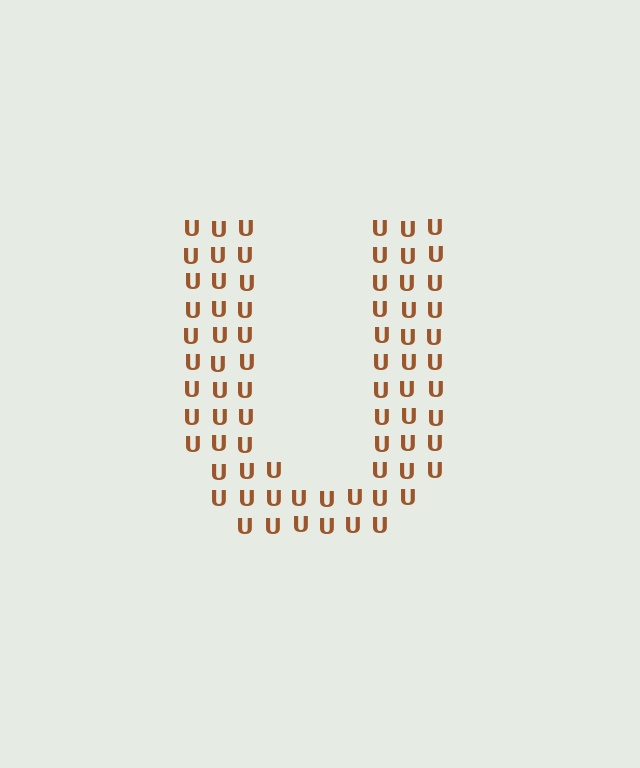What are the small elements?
The small elements are letter U's.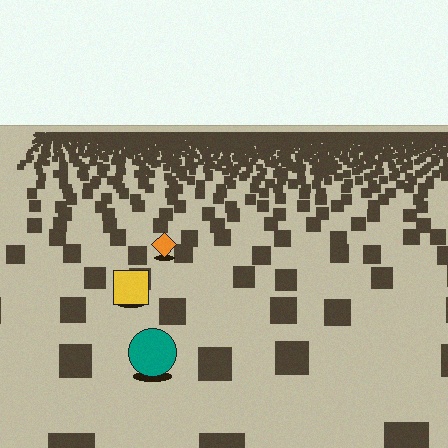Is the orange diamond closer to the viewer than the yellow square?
No. The yellow square is closer — you can tell from the texture gradient: the ground texture is coarser near it.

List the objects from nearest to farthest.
From nearest to farthest: the teal circle, the yellow square, the orange diamond.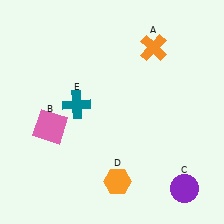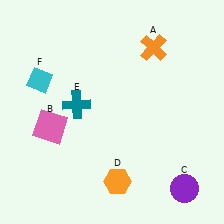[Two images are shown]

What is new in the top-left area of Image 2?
A cyan diamond (F) was added in the top-left area of Image 2.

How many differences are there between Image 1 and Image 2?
There is 1 difference between the two images.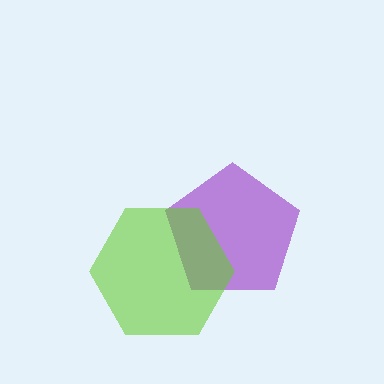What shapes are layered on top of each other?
The layered shapes are: a purple pentagon, a lime hexagon.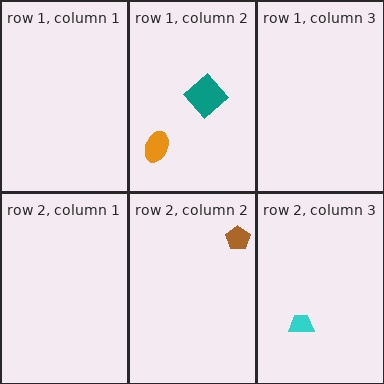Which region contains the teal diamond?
The row 1, column 2 region.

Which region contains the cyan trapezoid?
The row 2, column 3 region.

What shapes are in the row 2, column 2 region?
The brown pentagon.